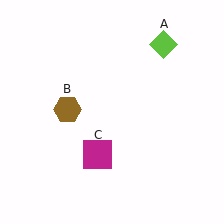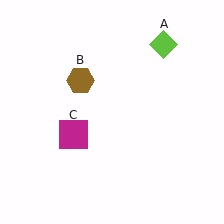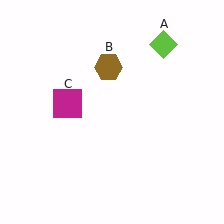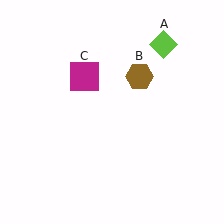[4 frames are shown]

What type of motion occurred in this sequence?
The brown hexagon (object B), magenta square (object C) rotated clockwise around the center of the scene.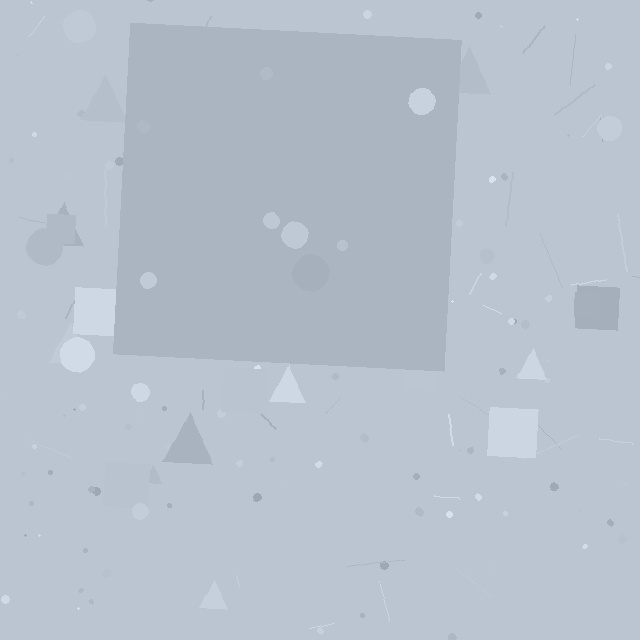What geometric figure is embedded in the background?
A square is embedded in the background.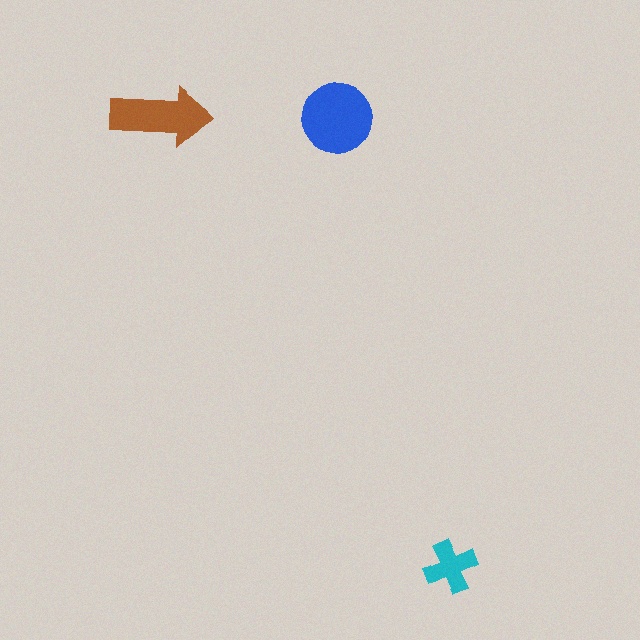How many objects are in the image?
There are 3 objects in the image.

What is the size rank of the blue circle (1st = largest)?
1st.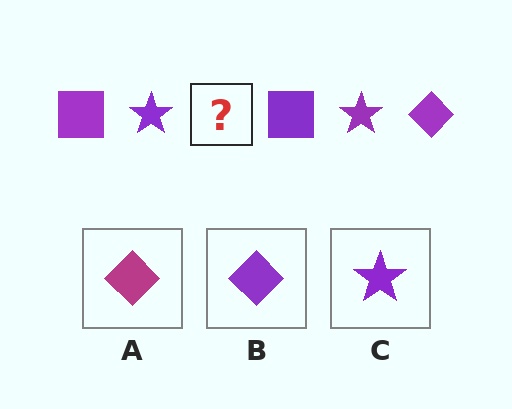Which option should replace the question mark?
Option B.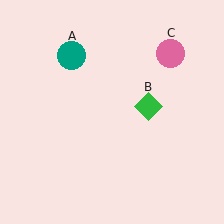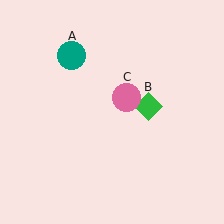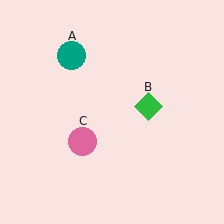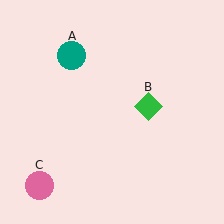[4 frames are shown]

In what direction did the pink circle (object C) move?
The pink circle (object C) moved down and to the left.